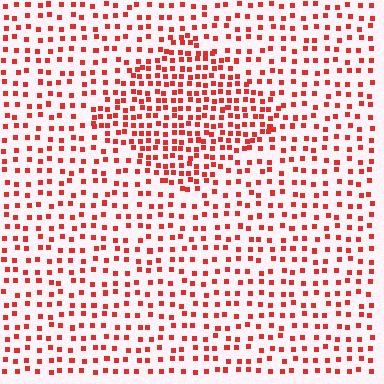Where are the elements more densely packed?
The elements are more densely packed inside the diamond boundary.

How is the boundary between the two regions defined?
The boundary is defined by a change in element density (approximately 1.9x ratio). All elements are the same color, size, and shape.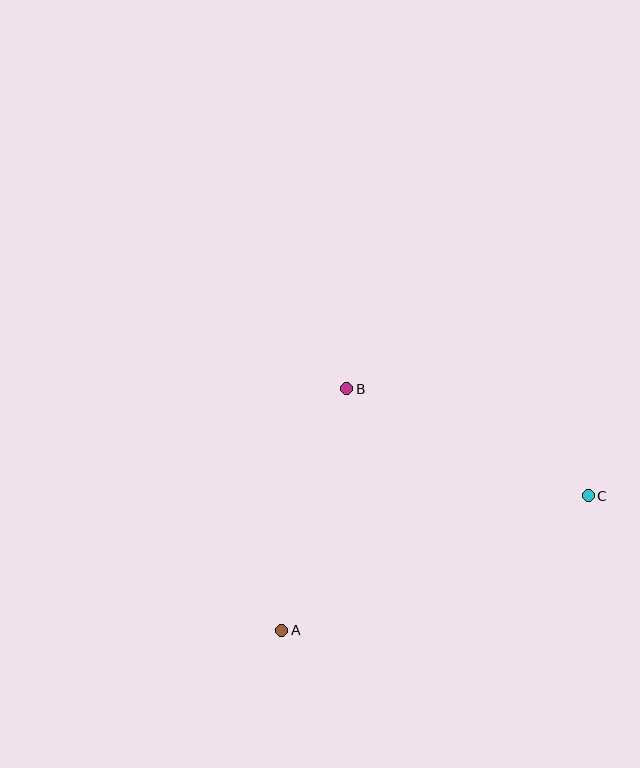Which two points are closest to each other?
Points A and B are closest to each other.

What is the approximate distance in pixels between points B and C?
The distance between B and C is approximately 264 pixels.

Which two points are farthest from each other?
Points A and C are farthest from each other.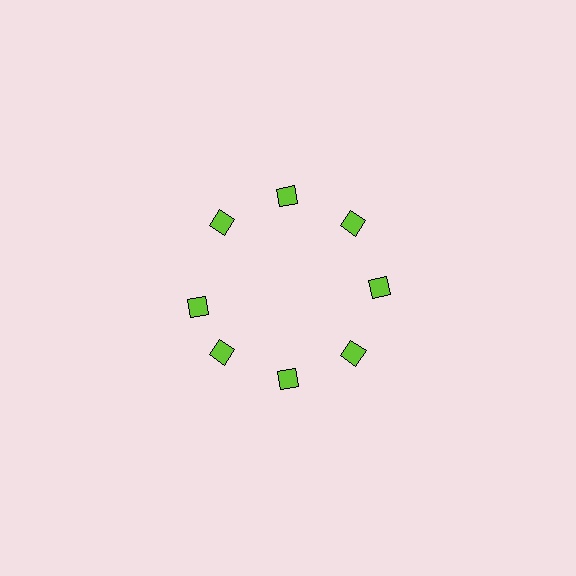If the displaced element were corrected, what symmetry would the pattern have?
It would have 8-fold rotational symmetry — the pattern would map onto itself every 45 degrees.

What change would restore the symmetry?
The symmetry would be restored by rotating it back into even spacing with its neighbors so that all 8 diamonds sit at equal angles and equal distance from the center.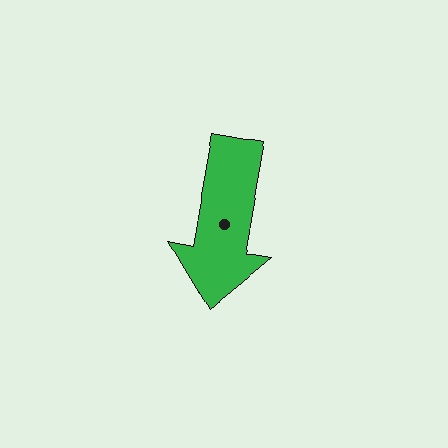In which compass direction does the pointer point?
South.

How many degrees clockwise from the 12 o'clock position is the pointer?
Approximately 190 degrees.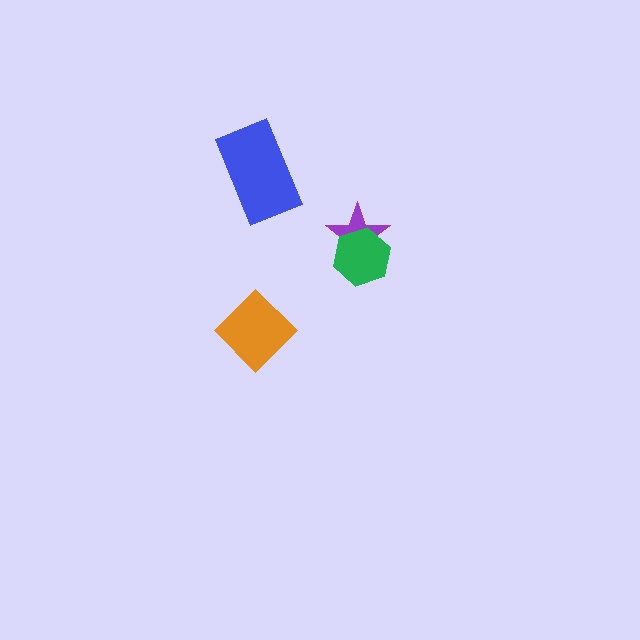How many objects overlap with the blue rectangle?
0 objects overlap with the blue rectangle.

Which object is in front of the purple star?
The green hexagon is in front of the purple star.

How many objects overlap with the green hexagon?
1 object overlaps with the green hexagon.